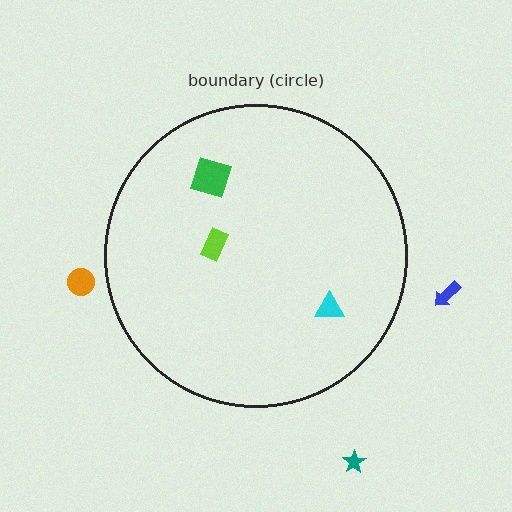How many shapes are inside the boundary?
3 inside, 3 outside.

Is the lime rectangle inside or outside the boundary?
Inside.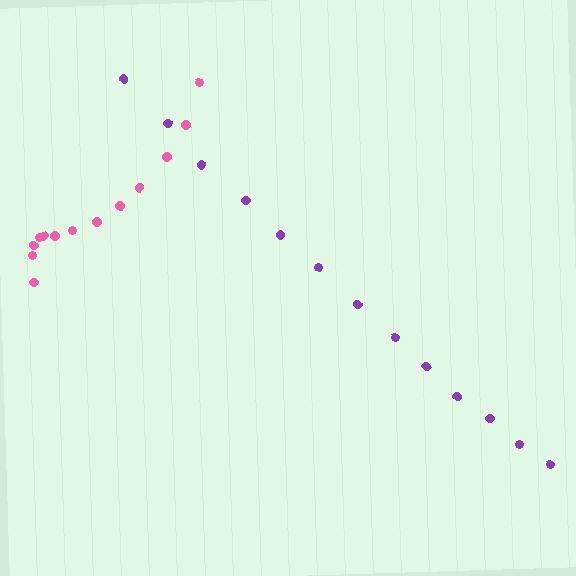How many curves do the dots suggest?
There are 2 distinct paths.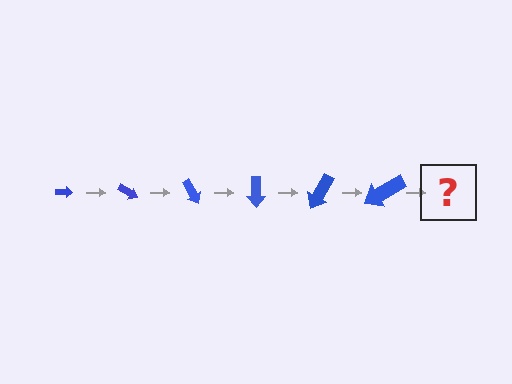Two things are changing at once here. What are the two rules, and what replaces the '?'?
The two rules are that the arrow grows larger each step and it rotates 30 degrees each step. The '?' should be an arrow, larger than the previous one and rotated 180 degrees from the start.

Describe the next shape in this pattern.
It should be an arrow, larger than the previous one and rotated 180 degrees from the start.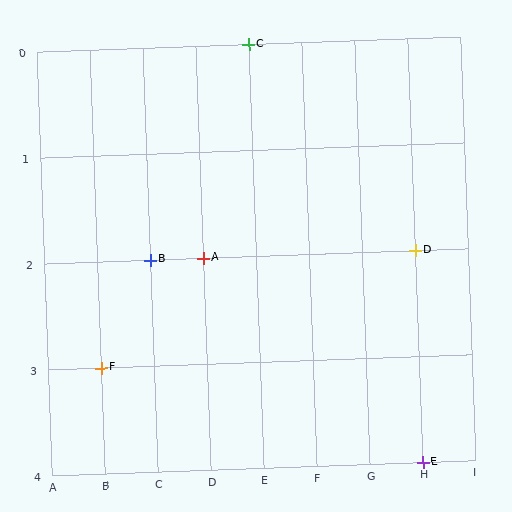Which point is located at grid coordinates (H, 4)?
Point E is at (H, 4).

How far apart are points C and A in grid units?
Points C and A are 1 column and 2 rows apart (about 2.2 grid units diagonally).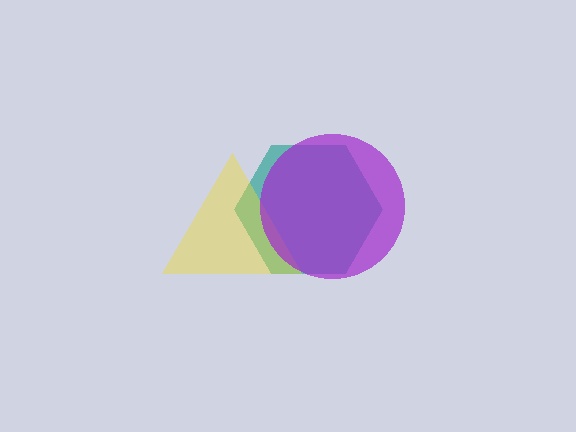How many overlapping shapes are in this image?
There are 3 overlapping shapes in the image.